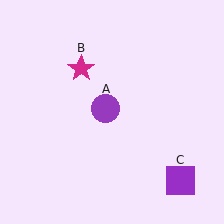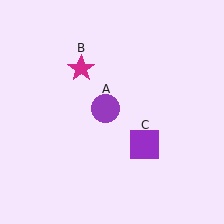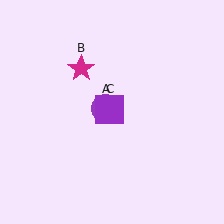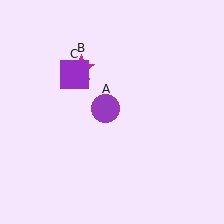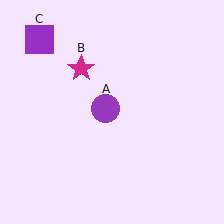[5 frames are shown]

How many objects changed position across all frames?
1 object changed position: purple square (object C).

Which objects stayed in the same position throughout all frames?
Purple circle (object A) and magenta star (object B) remained stationary.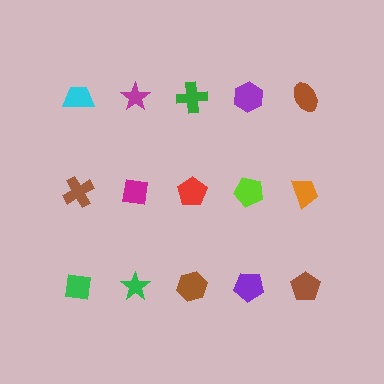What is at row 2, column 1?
A brown cross.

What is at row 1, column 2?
A magenta star.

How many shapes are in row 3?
5 shapes.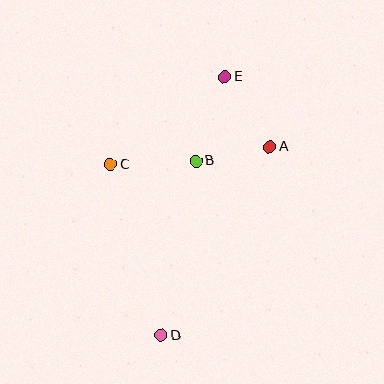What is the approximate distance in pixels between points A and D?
The distance between A and D is approximately 218 pixels.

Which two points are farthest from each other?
Points D and E are farthest from each other.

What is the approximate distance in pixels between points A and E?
The distance between A and E is approximately 83 pixels.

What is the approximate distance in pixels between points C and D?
The distance between C and D is approximately 179 pixels.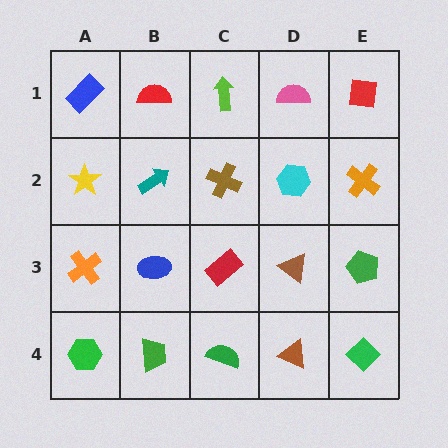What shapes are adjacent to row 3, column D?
A cyan hexagon (row 2, column D), a brown triangle (row 4, column D), a red rectangle (row 3, column C), a green pentagon (row 3, column E).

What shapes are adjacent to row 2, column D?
A pink semicircle (row 1, column D), a brown triangle (row 3, column D), a brown cross (row 2, column C), an orange cross (row 2, column E).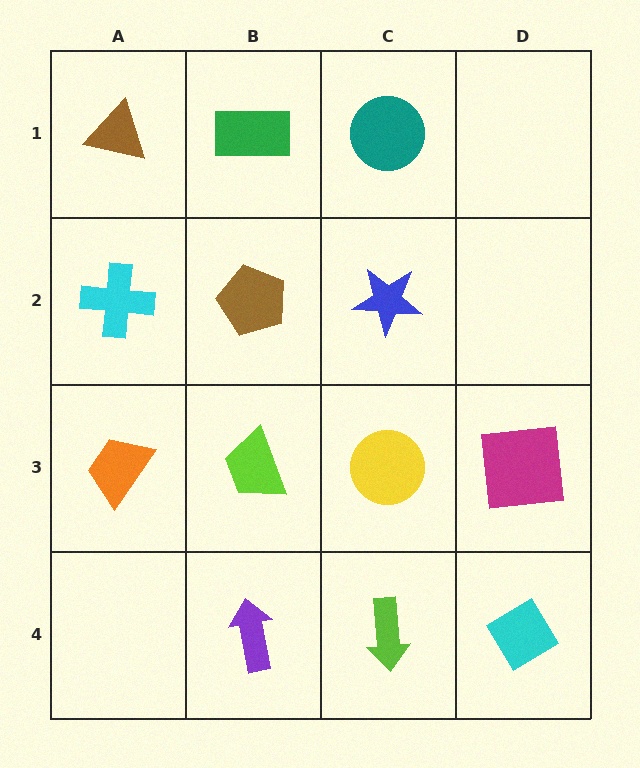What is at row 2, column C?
A blue star.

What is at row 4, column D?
A cyan diamond.